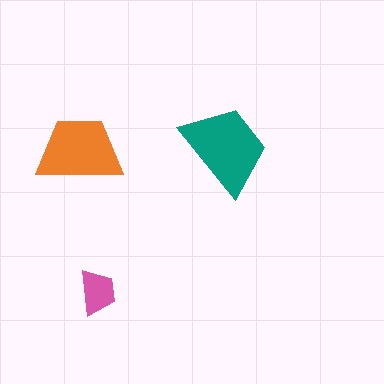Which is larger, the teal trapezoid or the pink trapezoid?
The teal one.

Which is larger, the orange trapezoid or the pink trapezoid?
The orange one.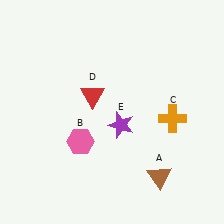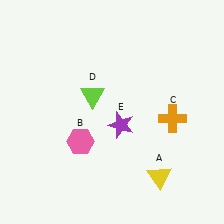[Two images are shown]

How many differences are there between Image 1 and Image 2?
There are 2 differences between the two images.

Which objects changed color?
A changed from brown to yellow. D changed from red to lime.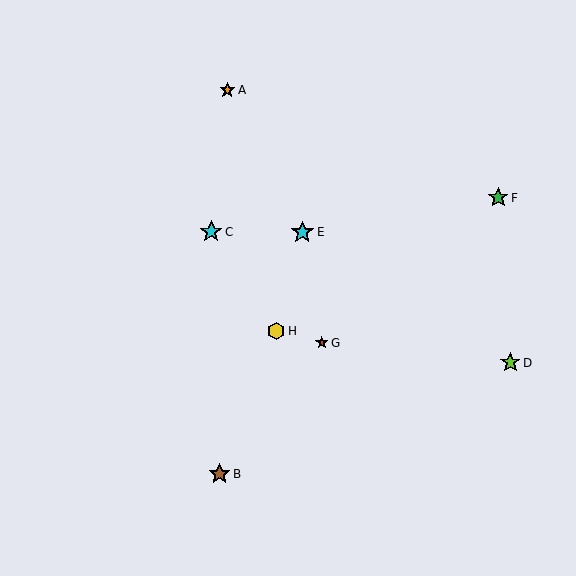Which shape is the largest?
The cyan star (labeled E) is the largest.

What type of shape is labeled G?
Shape G is a red star.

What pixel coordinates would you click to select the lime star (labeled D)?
Click at (510, 363) to select the lime star D.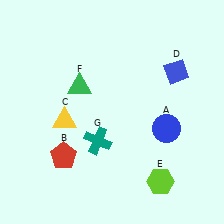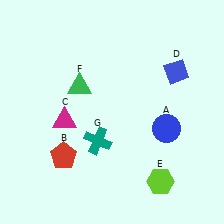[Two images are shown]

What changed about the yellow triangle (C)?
In Image 1, C is yellow. In Image 2, it changed to magenta.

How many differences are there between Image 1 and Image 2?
There is 1 difference between the two images.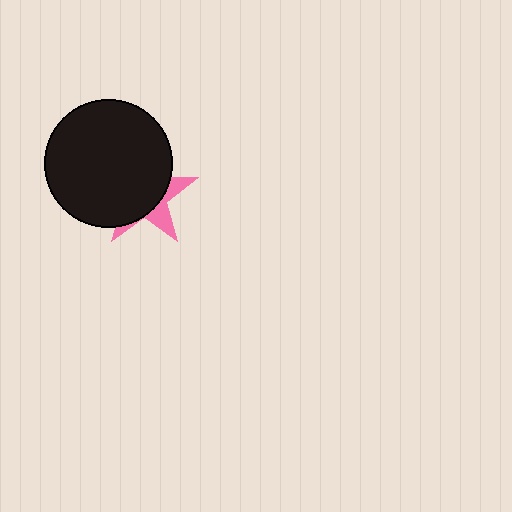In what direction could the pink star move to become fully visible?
The pink star could move toward the lower-right. That would shift it out from behind the black circle entirely.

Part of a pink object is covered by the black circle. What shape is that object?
It is a star.